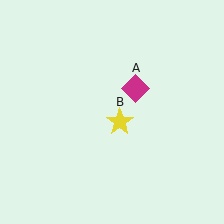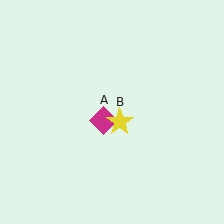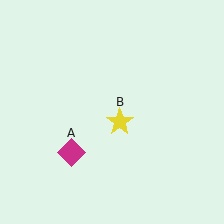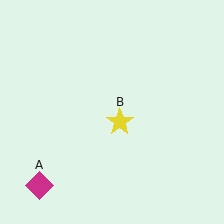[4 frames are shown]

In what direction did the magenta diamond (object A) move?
The magenta diamond (object A) moved down and to the left.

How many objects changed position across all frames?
1 object changed position: magenta diamond (object A).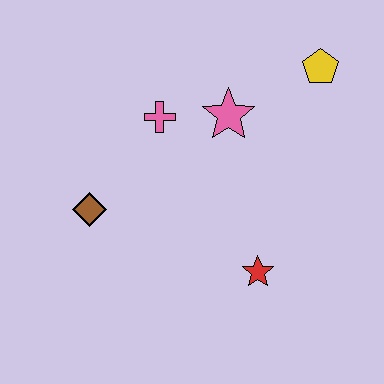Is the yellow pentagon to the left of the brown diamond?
No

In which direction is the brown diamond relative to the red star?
The brown diamond is to the left of the red star.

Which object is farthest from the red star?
The yellow pentagon is farthest from the red star.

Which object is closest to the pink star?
The pink cross is closest to the pink star.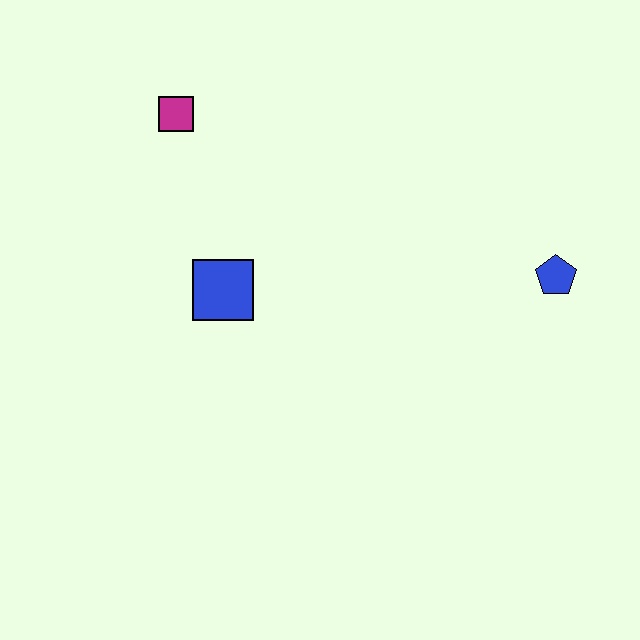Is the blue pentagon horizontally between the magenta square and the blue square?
No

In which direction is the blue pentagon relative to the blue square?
The blue pentagon is to the right of the blue square.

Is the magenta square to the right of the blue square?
No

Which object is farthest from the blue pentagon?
The magenta square is farthest from the blue pentagon.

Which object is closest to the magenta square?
The blue square is closest to the magenta square.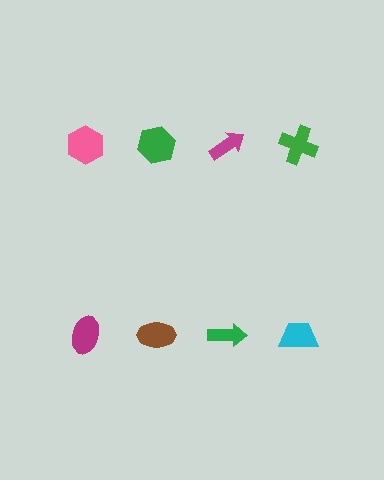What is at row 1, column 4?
A green cross.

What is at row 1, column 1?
A pink hexagon.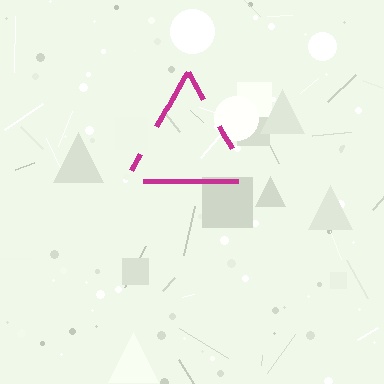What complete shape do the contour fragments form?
The contour fragments form a triangle.